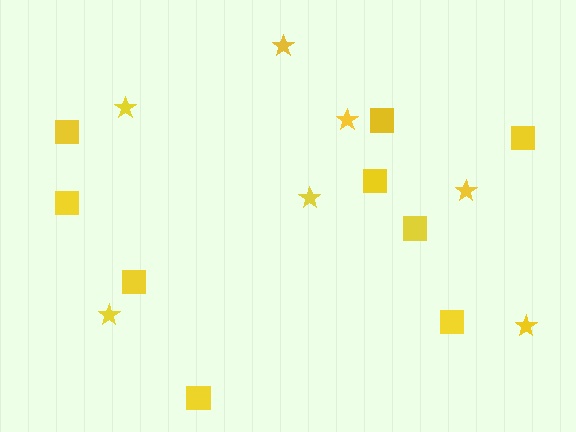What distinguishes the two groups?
There are 2 groups: one group of squares (9) and one group of stars (7).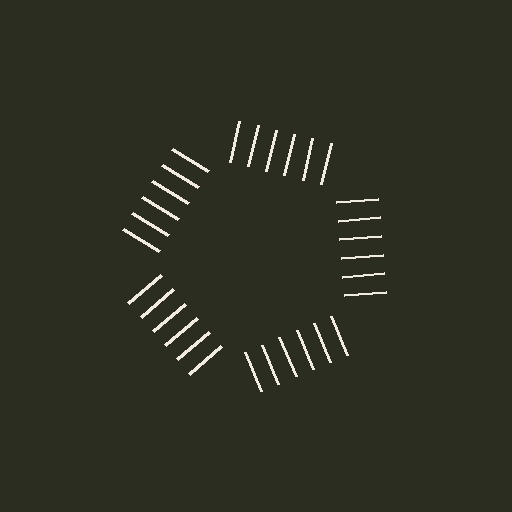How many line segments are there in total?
30 — 6 along each of the 5 edges.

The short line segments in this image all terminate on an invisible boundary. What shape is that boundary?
An illusory pentagon — the line segments terminate on its edges but no continuous stroke is drawn.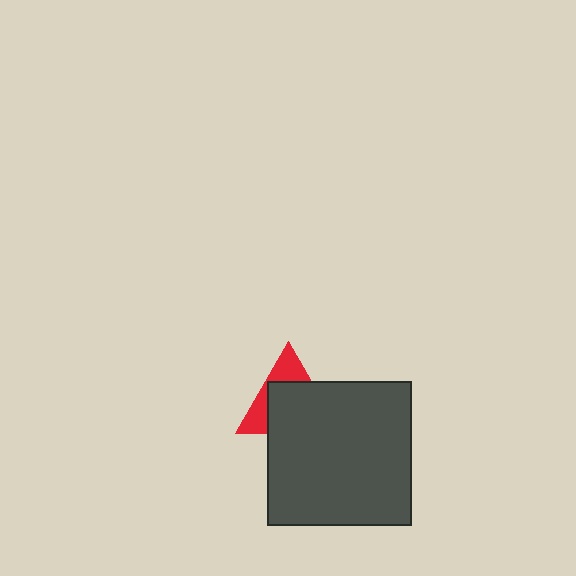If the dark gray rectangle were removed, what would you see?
You would see the complete red triangle.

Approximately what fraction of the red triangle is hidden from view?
Roughly 62% of the red triangle is hidden behind the dark gray rectangle.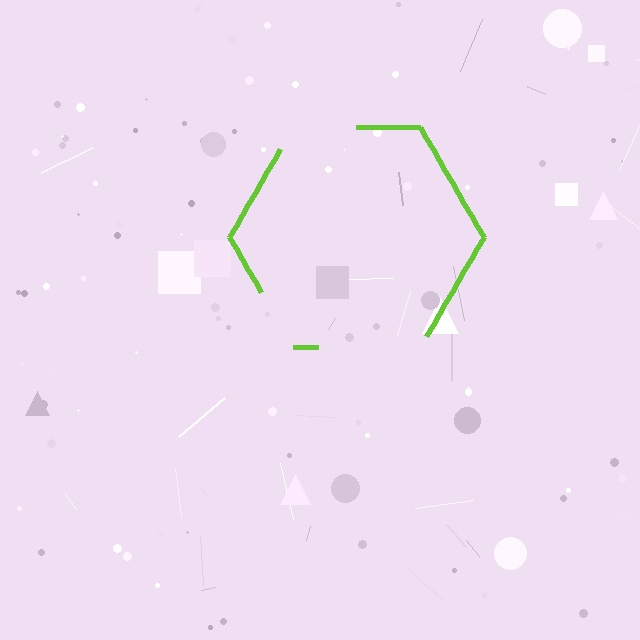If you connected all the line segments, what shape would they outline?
They would outline a hexagon.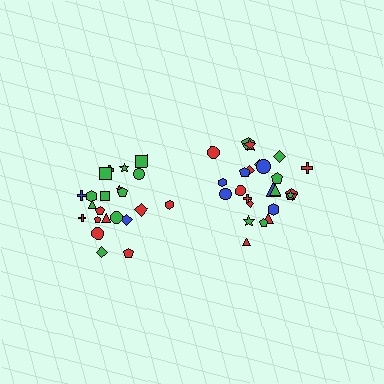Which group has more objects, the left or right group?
The right group.